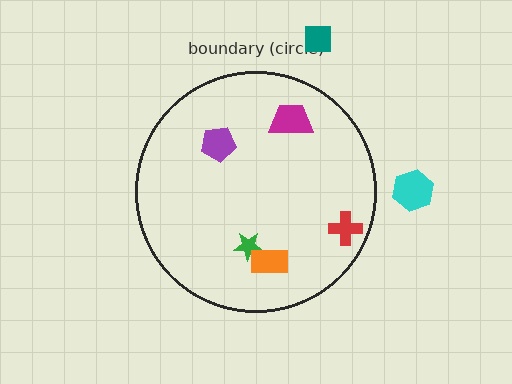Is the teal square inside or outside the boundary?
Outside.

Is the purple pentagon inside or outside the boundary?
Inside.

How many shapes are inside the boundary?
5 inside, 2 outside.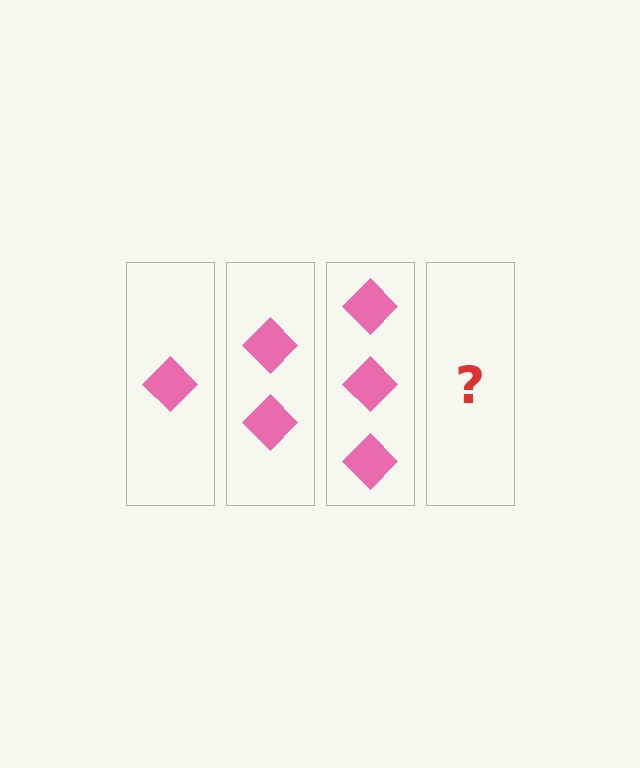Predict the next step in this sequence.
The next step is 4 diamonds.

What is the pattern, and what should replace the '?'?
The pattern is that each step adds one more diamond. The '?' should be 4 diamonds.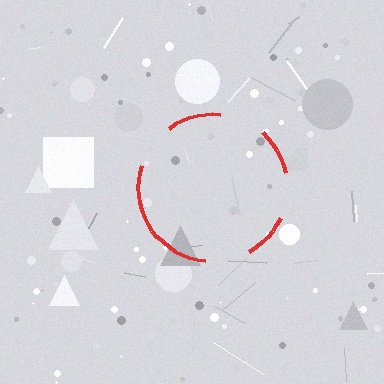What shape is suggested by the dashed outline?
The dashed outline suggests a circle.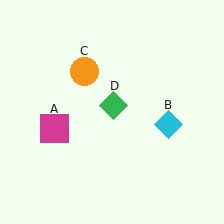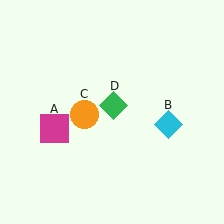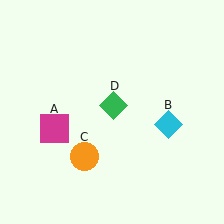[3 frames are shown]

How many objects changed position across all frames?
1 object changed position: orange circle (object C).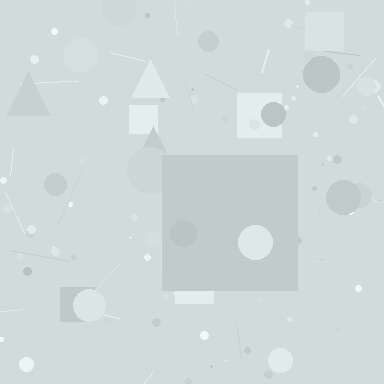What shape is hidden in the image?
A square is hidden in the image.